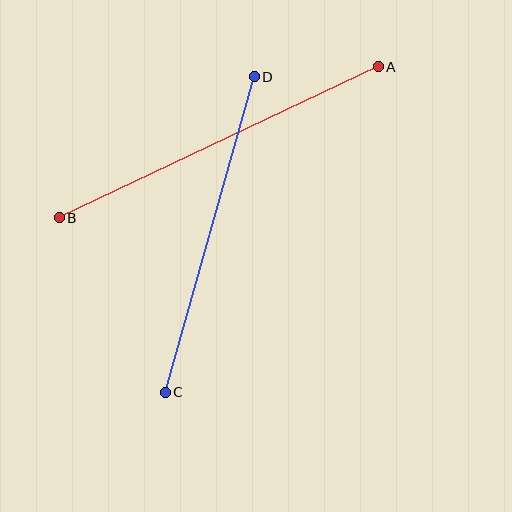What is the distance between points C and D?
The distance is approximately 328 pixels.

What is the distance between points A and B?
The distance is approximately 353 pixels.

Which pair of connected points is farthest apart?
Points A and B are farthest apart.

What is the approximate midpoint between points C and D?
The midpoint is at approximately (210, 234) pixels.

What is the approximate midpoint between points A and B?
The midpoint is at approximately (219, 142) pixels.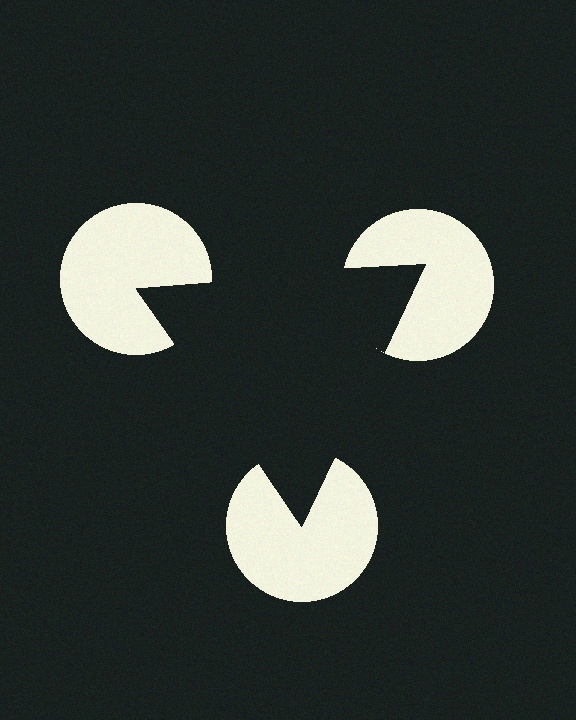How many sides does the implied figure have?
3 sides.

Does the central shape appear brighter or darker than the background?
It typically appears slightly darker than the background, even though no actual brightness change is drawn.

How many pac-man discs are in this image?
There are 3 — one at each vertex of the illusory triangle.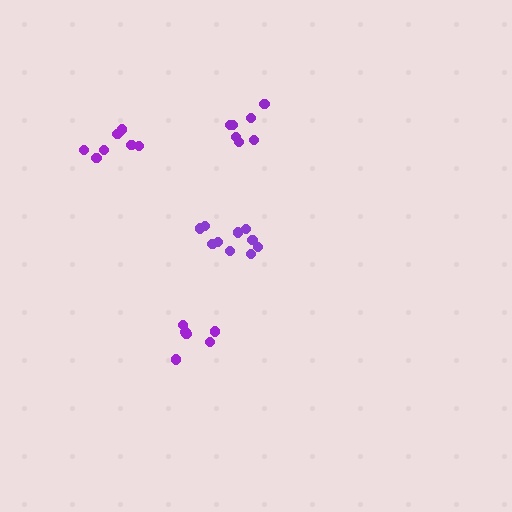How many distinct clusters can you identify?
There are 4 distinct clusters.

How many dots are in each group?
Group 1: 10 dots, Group 2: 7 dots, Group 3: 6 dots, Group 4: 7 dots (30 total).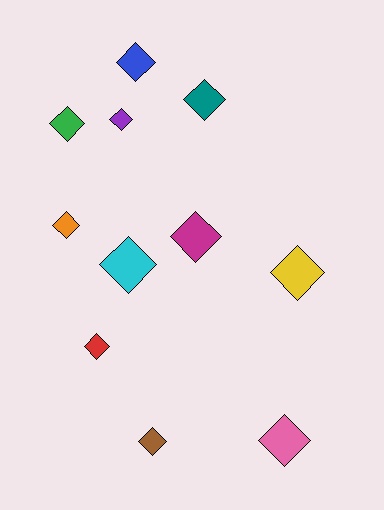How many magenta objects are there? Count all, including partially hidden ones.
There is 1 magenta object.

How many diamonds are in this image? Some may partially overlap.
There are 11 diamonds.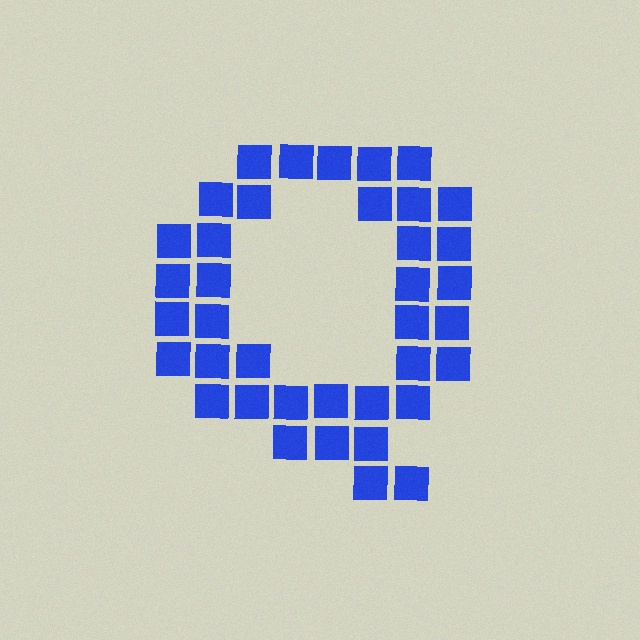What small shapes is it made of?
It is made of small squares.